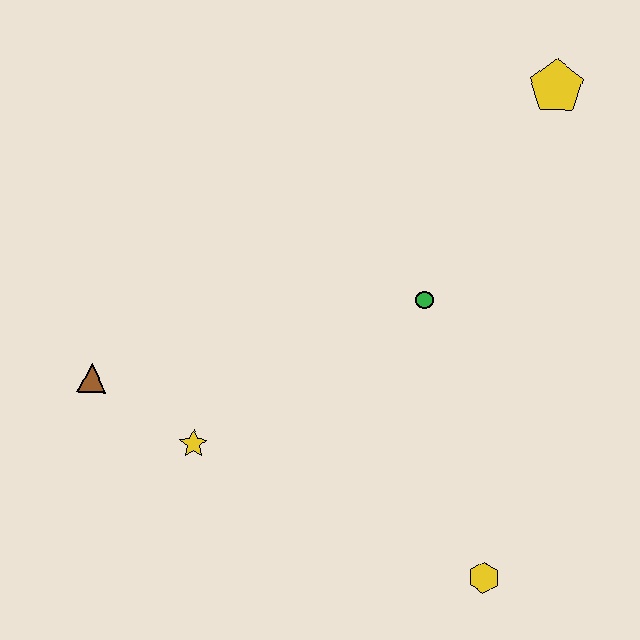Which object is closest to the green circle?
The yellow pentagon is closest to the green circle.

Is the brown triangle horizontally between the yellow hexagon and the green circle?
No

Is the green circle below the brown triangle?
No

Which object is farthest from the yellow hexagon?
The yellow pentagon is farthest from the yellow hexagon.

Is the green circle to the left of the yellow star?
No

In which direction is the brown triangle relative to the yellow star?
The brown triangle is to the left of the yellow star.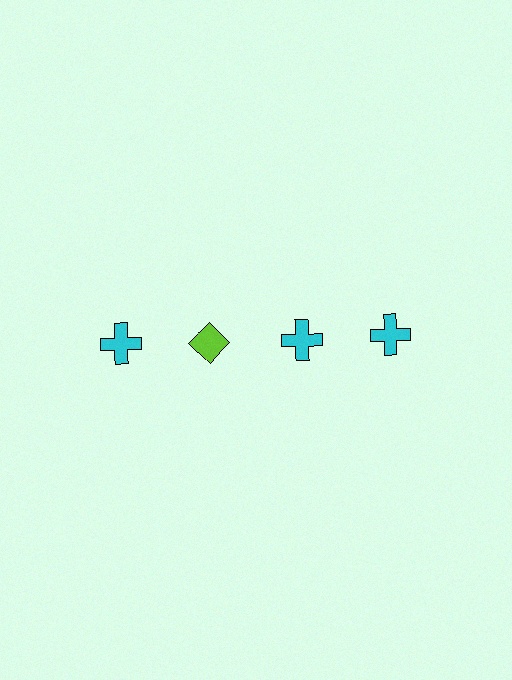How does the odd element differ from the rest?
It differs in both color (lime instead of cyan) and shape (diamond instead of cross).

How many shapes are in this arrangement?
There are 4 shapes arranged in a grid pattern.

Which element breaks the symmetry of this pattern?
The lime diamond in the top row, second from left column breaks the symmetry. All other shapes are cyan crosses.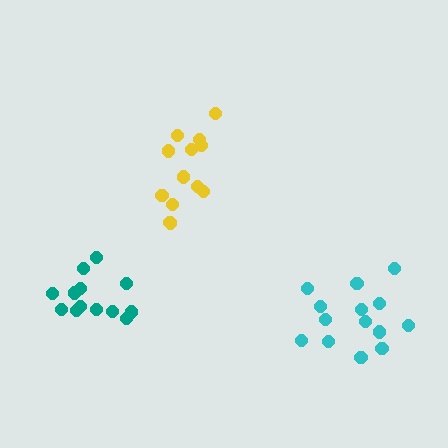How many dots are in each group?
Group 1: 14 dots, Group 2: 13 dots, Group 3: 14 dots (41 total).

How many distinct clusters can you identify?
There are 3 distinct clusters.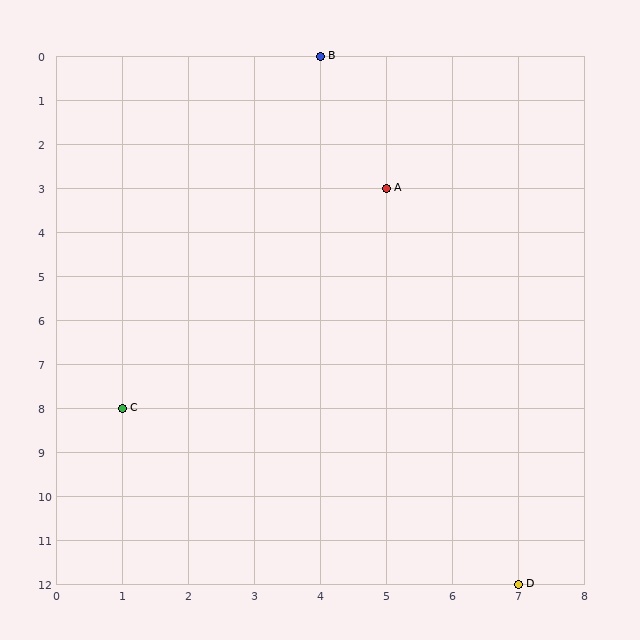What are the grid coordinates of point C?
Point C is at grid coordinates (1, 8).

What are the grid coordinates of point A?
Point A is at grid coordinates (5, 3).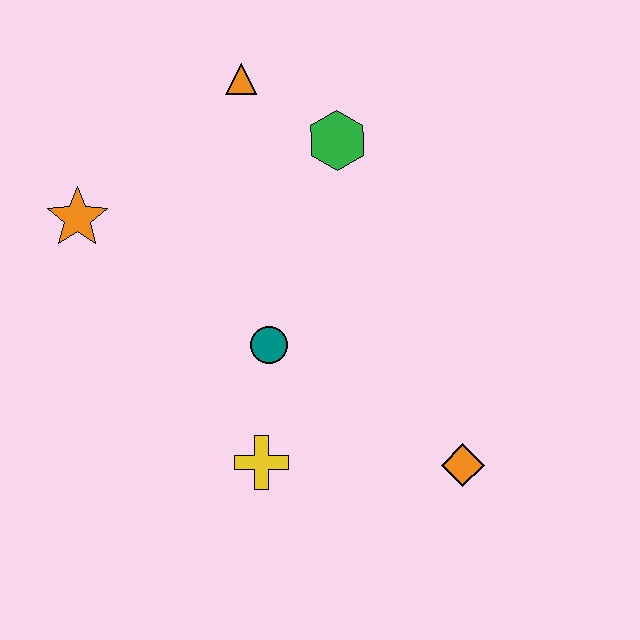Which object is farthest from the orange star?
The orange diamond is farthest from the orange star.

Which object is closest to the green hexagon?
The orange triangle is closest to the green hexagon.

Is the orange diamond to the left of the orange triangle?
No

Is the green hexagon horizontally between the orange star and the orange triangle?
No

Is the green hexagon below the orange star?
No